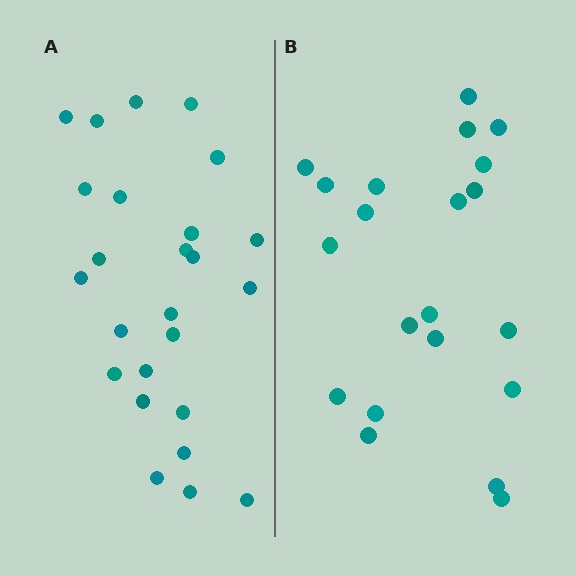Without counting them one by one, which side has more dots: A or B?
Region A (the left region) has more dots.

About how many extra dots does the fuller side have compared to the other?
Region A has about 4 more dots than region B.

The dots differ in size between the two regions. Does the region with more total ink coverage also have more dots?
No. Region B has more total ink coverage because its dots are larger, but region A actually contains more individual dots. Total area can be misleading — the number of items is what matters here.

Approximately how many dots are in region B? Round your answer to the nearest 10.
About 20 dots. (The exact count is 21, which rounds to 20.)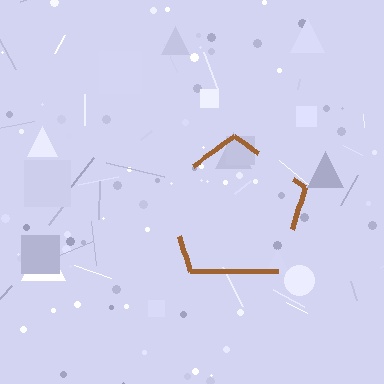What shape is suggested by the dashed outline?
The dashed outline suggests a pentagon.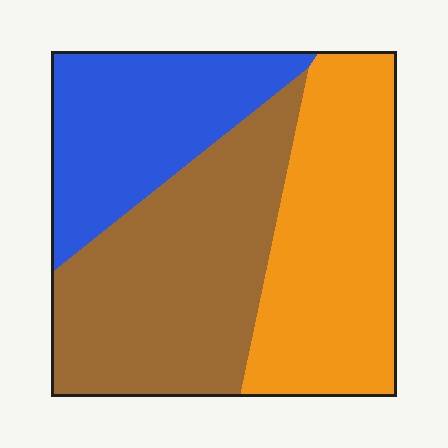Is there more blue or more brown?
Brown.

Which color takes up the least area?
Blue, at roughly 25%.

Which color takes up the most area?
Brown, at roughly 40%.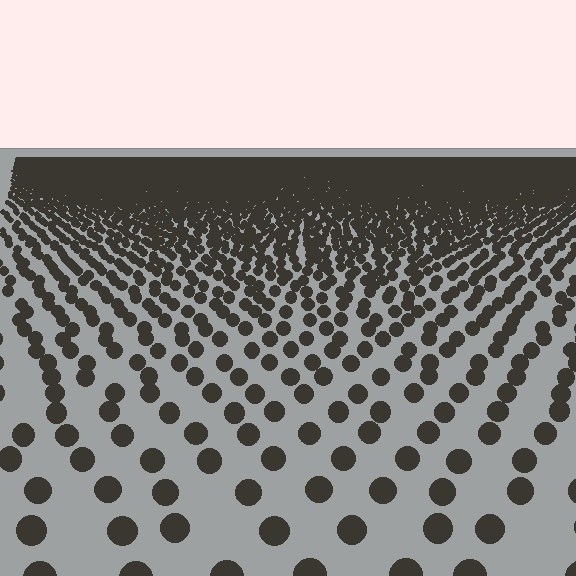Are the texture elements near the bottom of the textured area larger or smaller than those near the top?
Larger. Near the bottom, elements are closer to the viewer and appear at a bigger on-screen size.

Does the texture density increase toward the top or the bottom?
Density increases toward the top.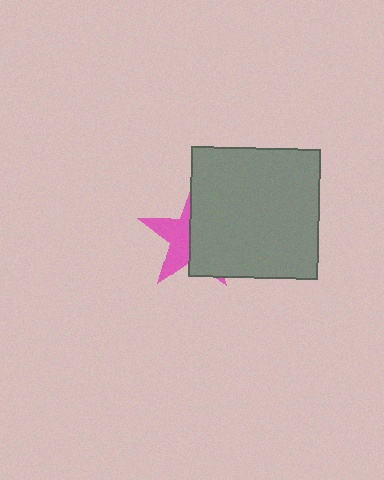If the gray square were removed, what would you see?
You would see the complete pink star.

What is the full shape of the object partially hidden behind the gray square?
The partially hidden object is a pink star.